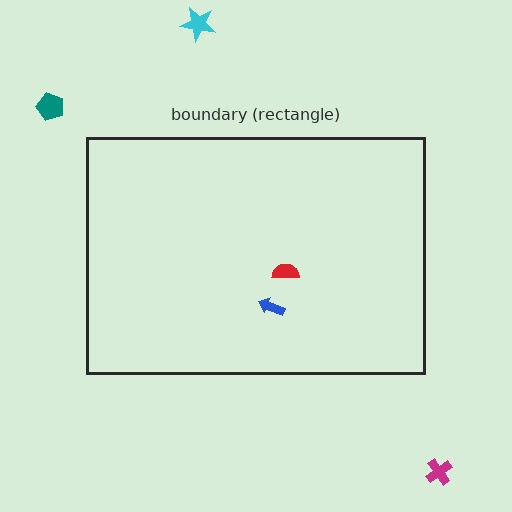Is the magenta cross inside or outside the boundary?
Outside.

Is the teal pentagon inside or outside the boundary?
Outside.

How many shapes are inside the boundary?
2 inside, 3 outside.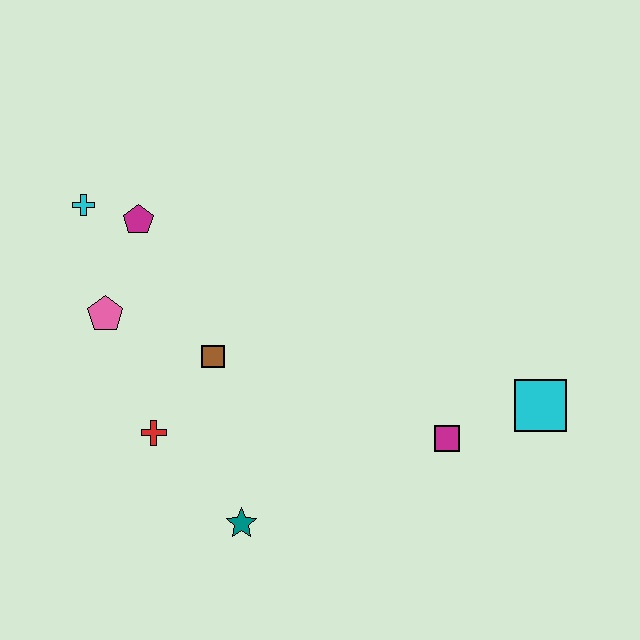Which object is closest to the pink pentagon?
The magenta pentagon is closest to the pink pentagon.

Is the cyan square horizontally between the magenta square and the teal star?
No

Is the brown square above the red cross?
Yes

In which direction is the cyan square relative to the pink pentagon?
The cyan square is to the right of the pink pentagon.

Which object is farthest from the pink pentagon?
The cyan square is farthest from the pink pentagon.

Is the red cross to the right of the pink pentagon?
Yes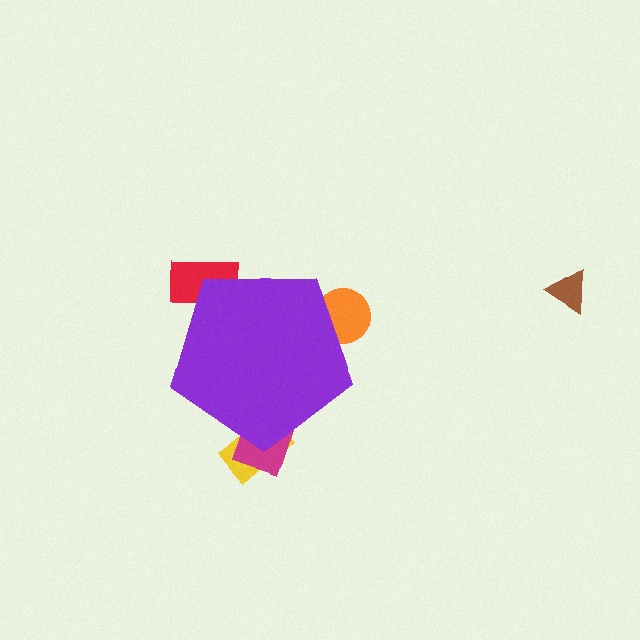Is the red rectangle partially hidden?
Yes, the red rectangle is partially hidden behind the purple pentagon.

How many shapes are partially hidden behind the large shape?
4 shapes are partially hidden.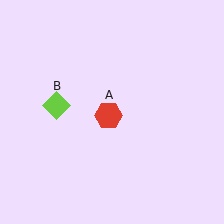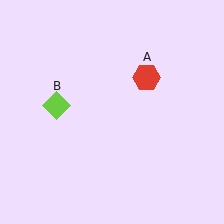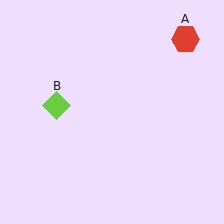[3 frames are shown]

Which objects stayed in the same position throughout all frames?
Lime diamond (object B) remained stationary.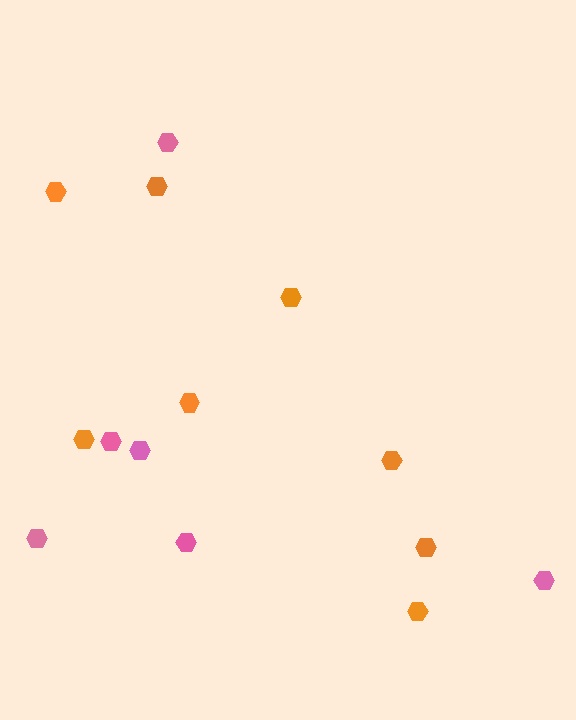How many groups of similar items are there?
There are 2 groups: one group of orange hexagons (8) and one group of pink hexagons (6).